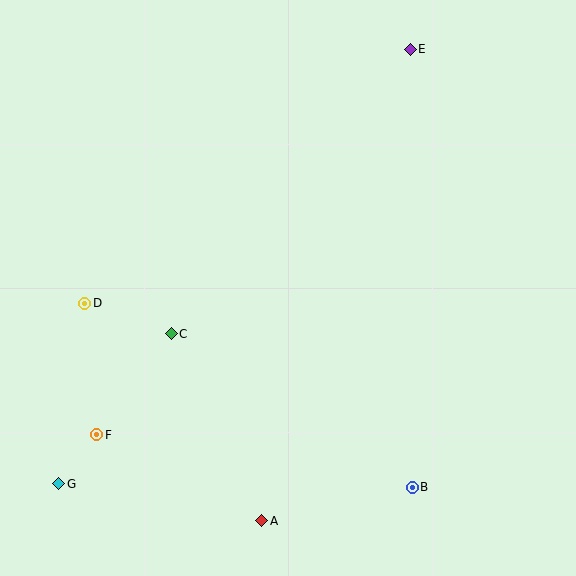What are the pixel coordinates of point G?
Point G is at (59, 484).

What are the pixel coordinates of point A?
Point A is at (262, 521).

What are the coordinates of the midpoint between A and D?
The midpoint between A and D is at (173, 412).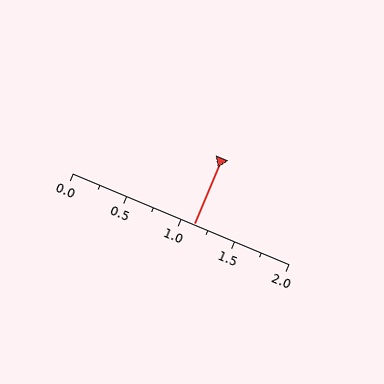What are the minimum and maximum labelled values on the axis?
The axis runs from 0.0 to 2.0.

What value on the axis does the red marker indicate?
The marker indicates approximately 1.12.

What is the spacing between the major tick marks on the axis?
The major ticks are spaced 0.5 apart.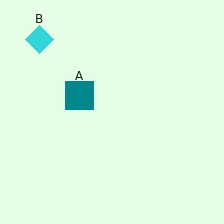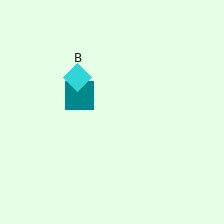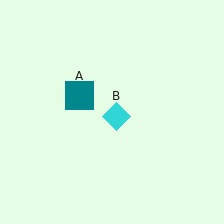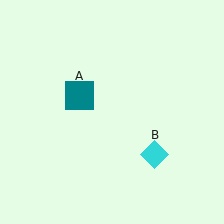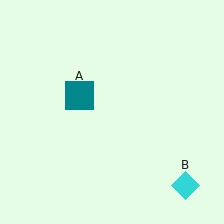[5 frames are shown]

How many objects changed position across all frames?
1 object changed position: cyan diamond (object B).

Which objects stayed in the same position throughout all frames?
Teal square (object A) remained stationary.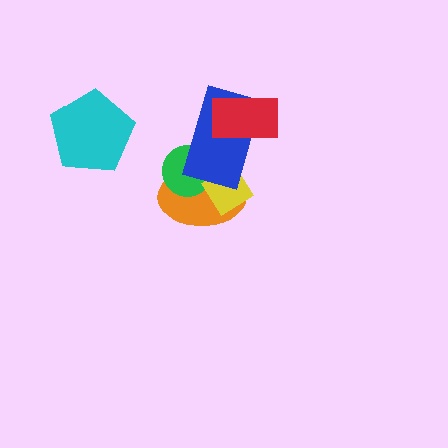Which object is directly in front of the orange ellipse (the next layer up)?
The green circle is directly in front of the orange ellipse.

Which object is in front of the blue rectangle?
The red rectangle is in front of the blue rectangle.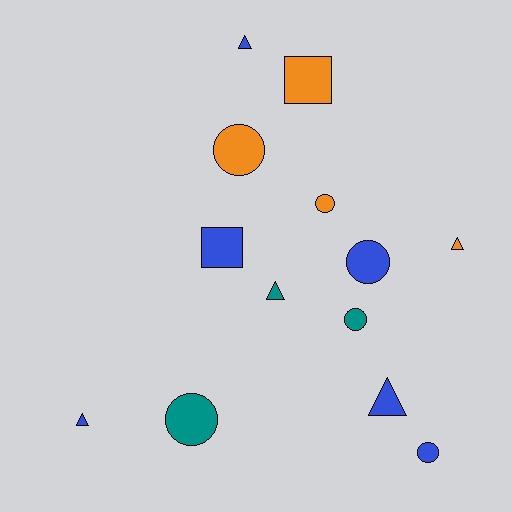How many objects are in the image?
There are 13 objects.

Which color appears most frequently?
Blue, with 6 objects.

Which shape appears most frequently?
Circle, with 6 objects.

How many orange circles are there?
There are 2 orange circles.